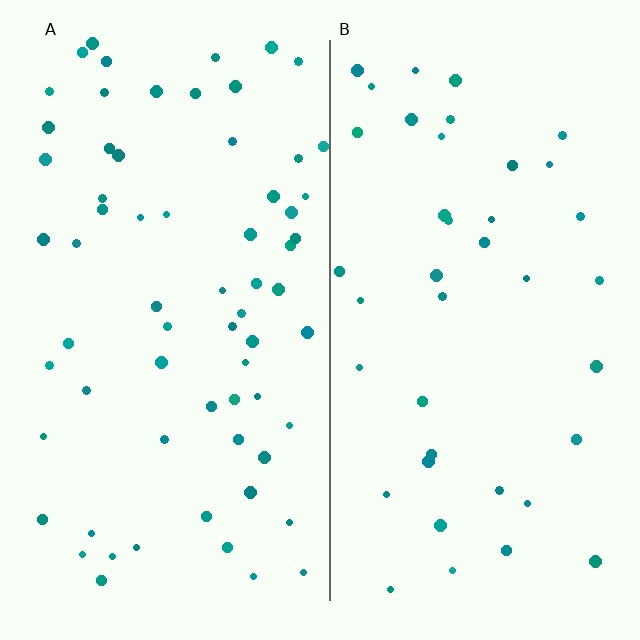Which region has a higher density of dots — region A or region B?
A (the left).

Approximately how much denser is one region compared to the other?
Approximately 1.7× — region A over region B.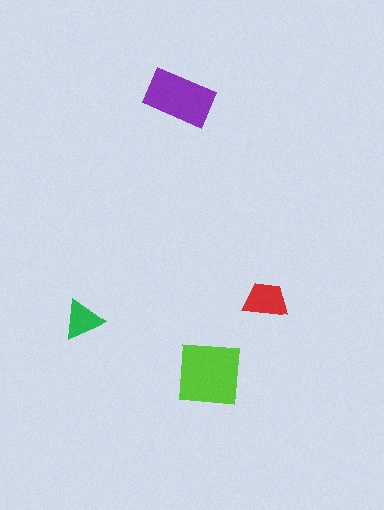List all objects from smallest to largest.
The green triangle, the red trapezoid, the purple rectangle, the lime square.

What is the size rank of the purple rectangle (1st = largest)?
2nd.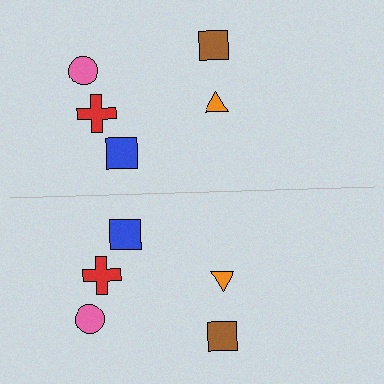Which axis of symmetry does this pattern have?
The pattern has a horizontal axis of symmetry running through the center of the image.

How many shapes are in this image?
There are 10 shapes in this image.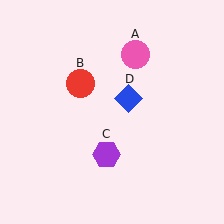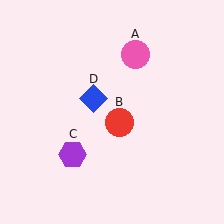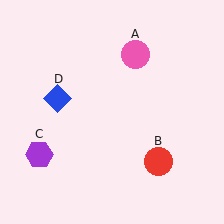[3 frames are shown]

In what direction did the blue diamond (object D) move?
The blue diamond (object D) moved left.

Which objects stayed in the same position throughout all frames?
Pink circle (object A) remained stationary.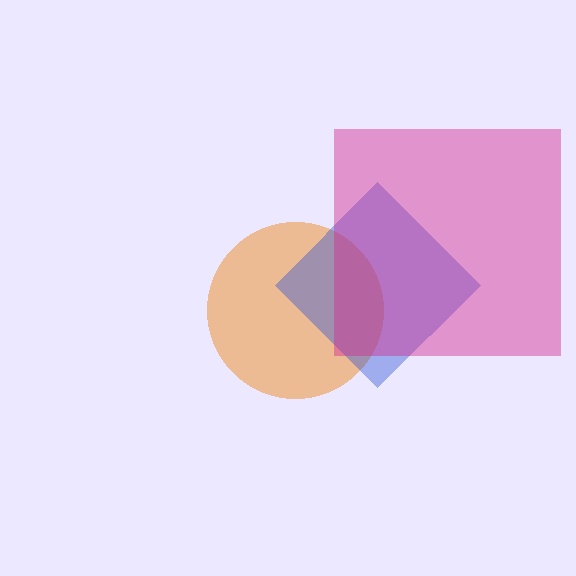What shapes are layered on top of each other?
The layered shapes are: an orange circle, a blue diamond, a magenta square.